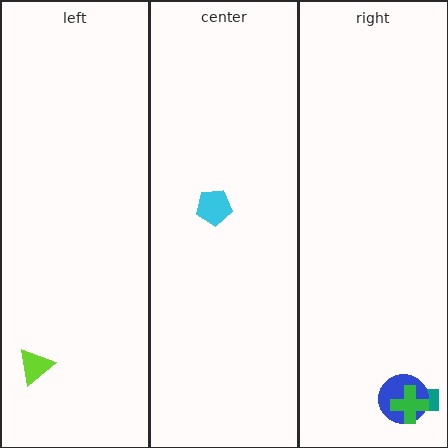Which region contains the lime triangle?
The left region.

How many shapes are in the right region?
3.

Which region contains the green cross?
The right region.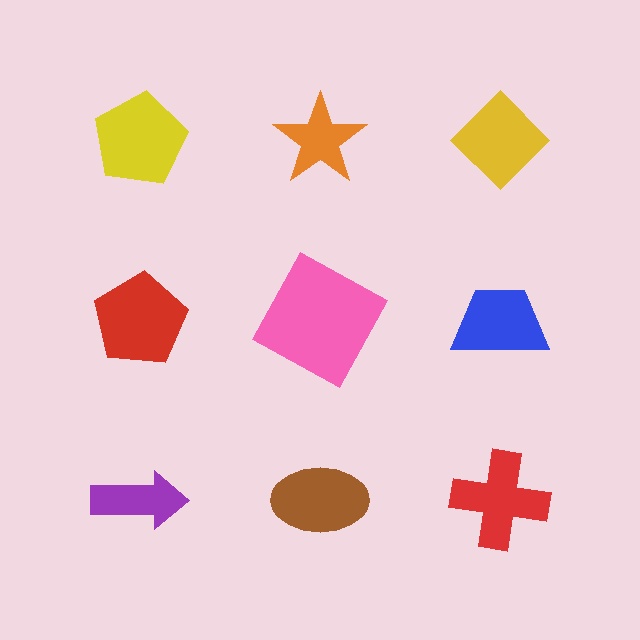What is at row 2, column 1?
A red pentagon.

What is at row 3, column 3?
A red cross.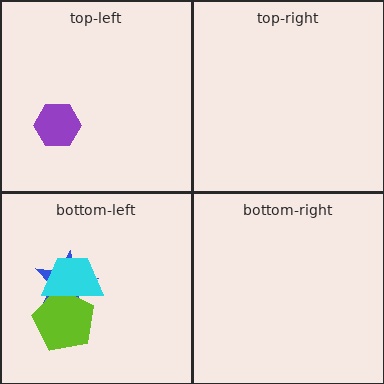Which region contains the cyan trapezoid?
The bottom-left region.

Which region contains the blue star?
The bottom-left region.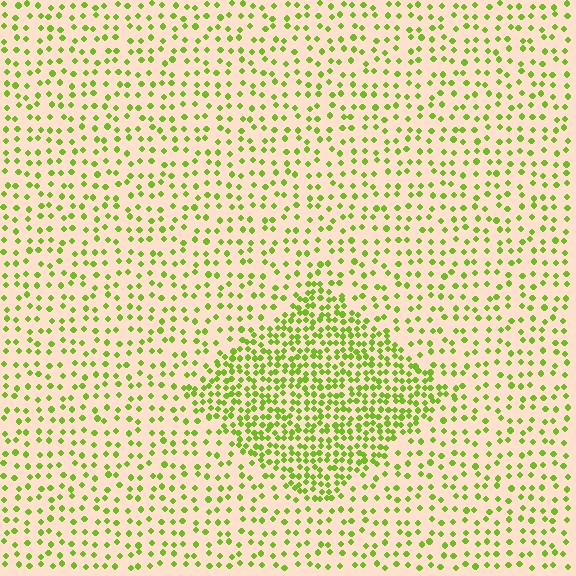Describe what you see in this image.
The image contains small lime elements arranged at two different densities. A diamond-shaped region is visible where the elements are more densely packed than the surrounding area.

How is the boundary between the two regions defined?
The boundary is defined by a change in element density (approximately 2.3x ratio). All elements are the same color, size, and shape.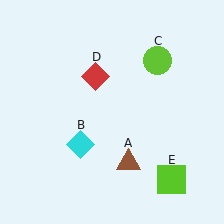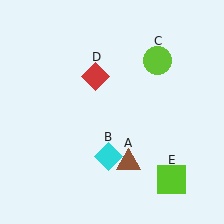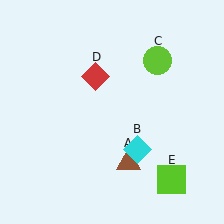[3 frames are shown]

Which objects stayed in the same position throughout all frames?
Brown triangle (object A) and lime circle (object C) and red diamond (object D) and lime square (object E) remained stationary.